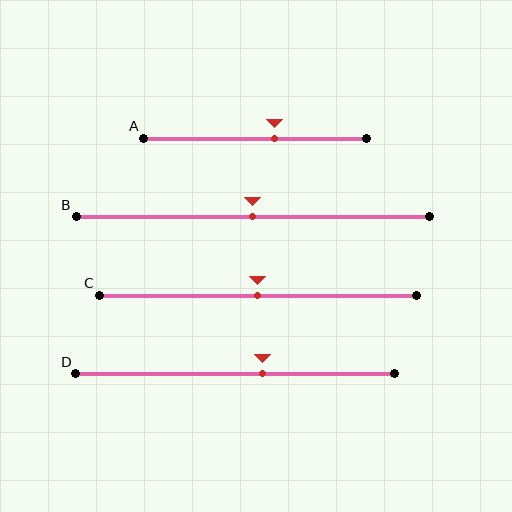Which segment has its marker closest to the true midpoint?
Segment B has its marker closest to the true midpoint.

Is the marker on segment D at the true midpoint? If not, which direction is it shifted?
No, the marker on segment D is shifted to the right by about 9% of the segment length.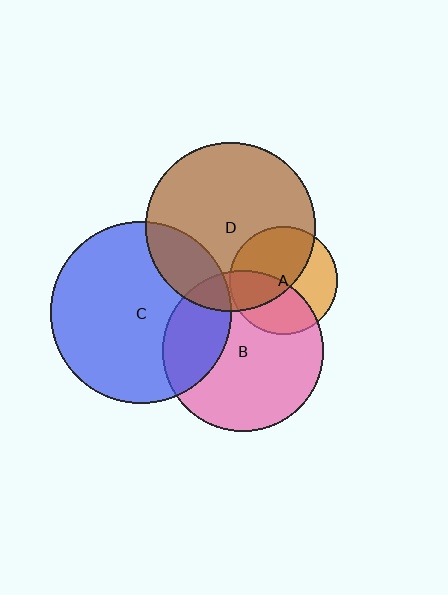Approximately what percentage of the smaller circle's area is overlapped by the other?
Approximately 20%.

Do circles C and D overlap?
Yes.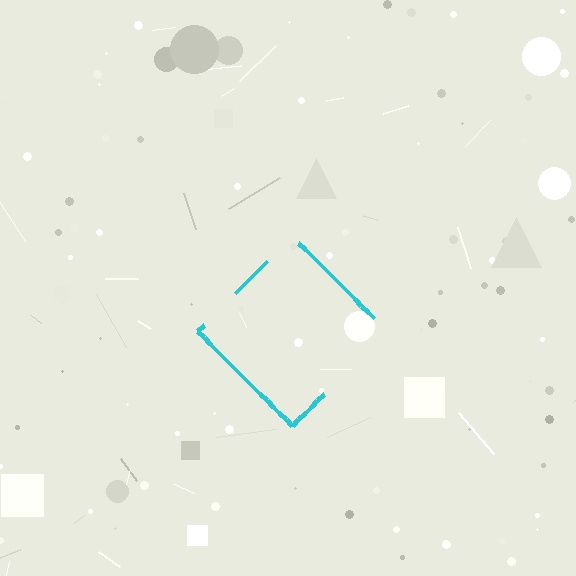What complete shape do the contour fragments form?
The contour fragments form a diamond.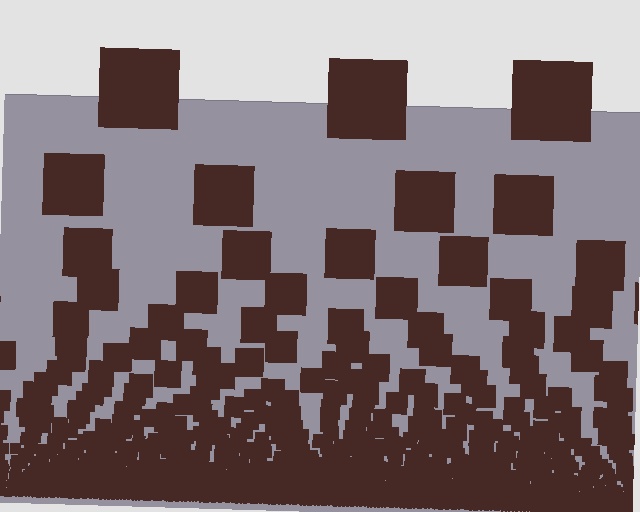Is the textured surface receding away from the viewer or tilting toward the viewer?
The surface appears to tilt toward the viewer. Texture elements get larger and sparser toward the top.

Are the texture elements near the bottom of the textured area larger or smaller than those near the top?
Smaller. The gradient is inverted — elements near the bottom are smaller and denser.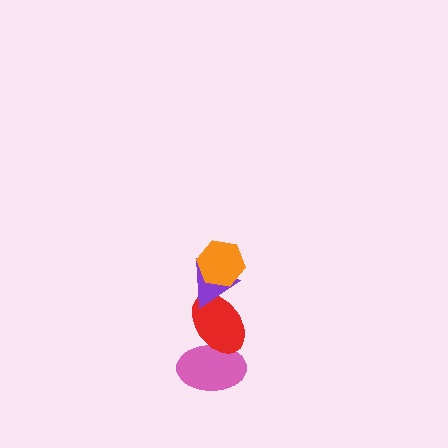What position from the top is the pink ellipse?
The pink ellipse is 4th from the top.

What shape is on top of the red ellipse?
The purple triangle is on top of the red ellipse.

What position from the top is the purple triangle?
The purple triangle is 2nd from the top.